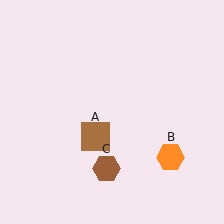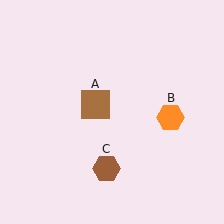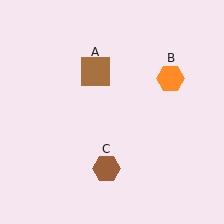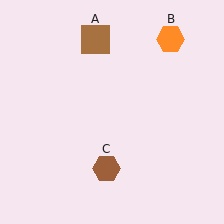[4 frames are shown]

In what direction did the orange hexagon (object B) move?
The orange hexagon (object B) moved up.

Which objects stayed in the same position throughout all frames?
Brown hexagon (object C) remained stationary.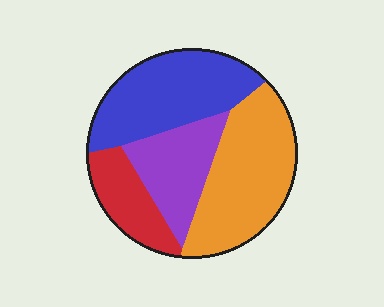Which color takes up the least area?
Red, at roughly 15%.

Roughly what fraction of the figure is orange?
Orange covers 35% of the figure.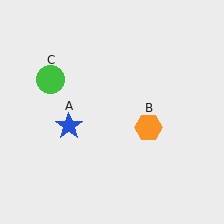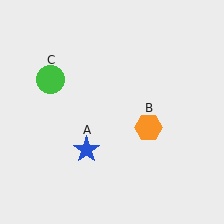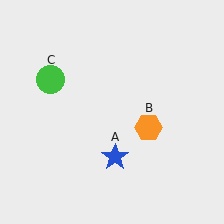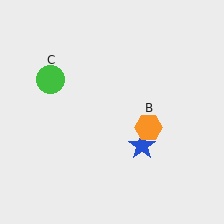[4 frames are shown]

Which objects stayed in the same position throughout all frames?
Orange hexagon (object B) and green circle (object C) remained stationary.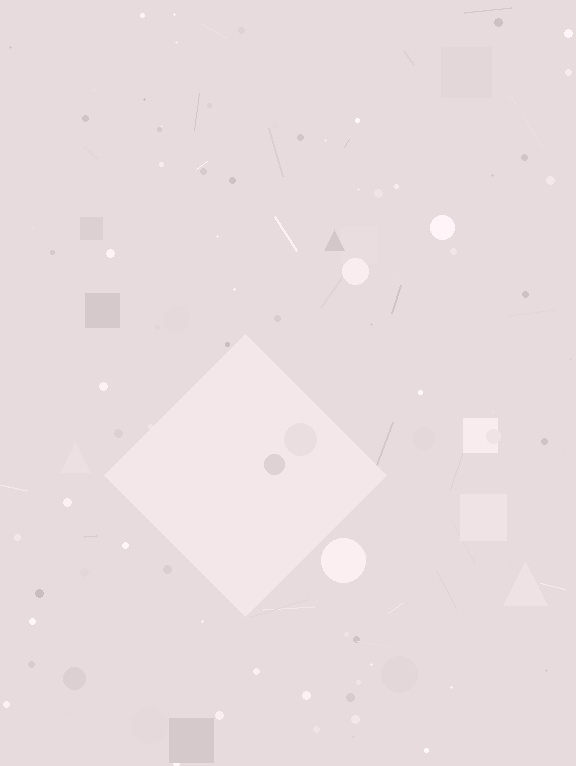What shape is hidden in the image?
A diamond is hidden in the image.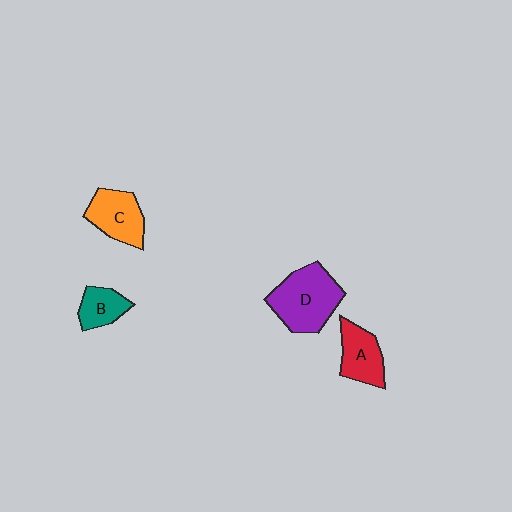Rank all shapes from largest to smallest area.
From largest to smallest: D (purple), C (orange), A (red), B (teal).